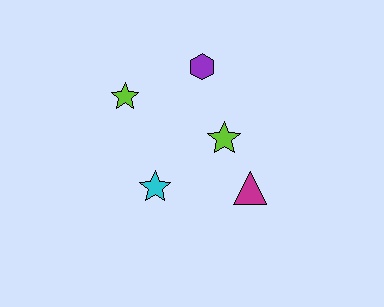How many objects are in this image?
There are 5 objects.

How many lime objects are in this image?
There are 2 lime objects.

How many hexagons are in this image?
There is 1 hexagon.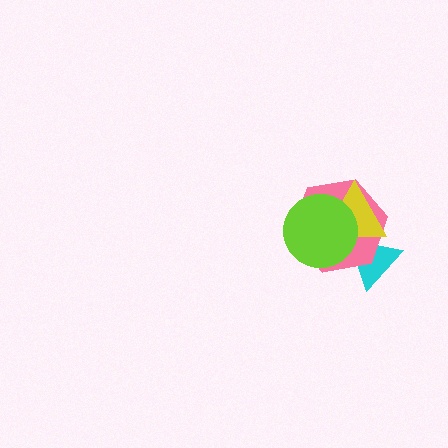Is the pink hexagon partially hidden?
Yes, it is partially covered by another shape.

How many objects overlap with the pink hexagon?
3 objects overlap with the pink hexagon.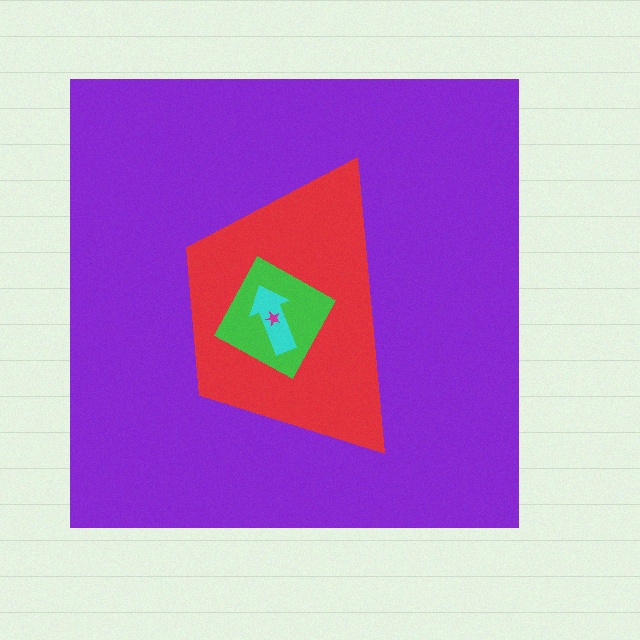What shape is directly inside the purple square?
The red trapezoid.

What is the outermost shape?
The purple square.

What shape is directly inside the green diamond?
The cyan arrow.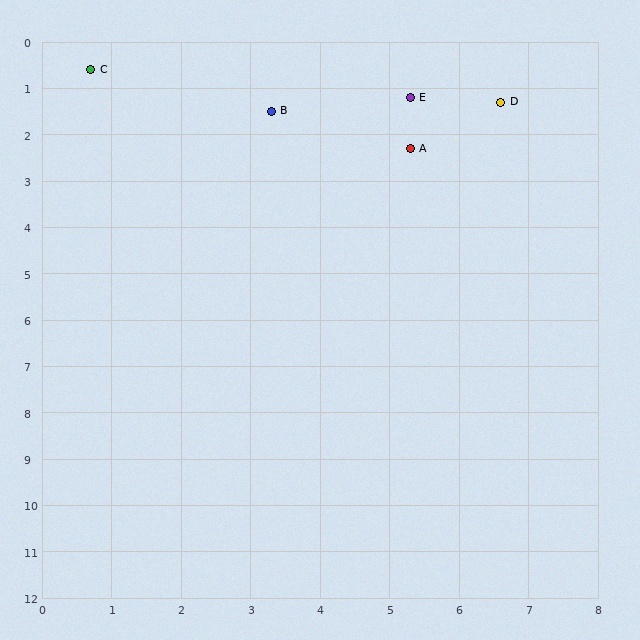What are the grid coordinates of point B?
Point B is at approximately (3.3, 1.5).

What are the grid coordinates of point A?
Point A is at approximately (5.3, 2.3).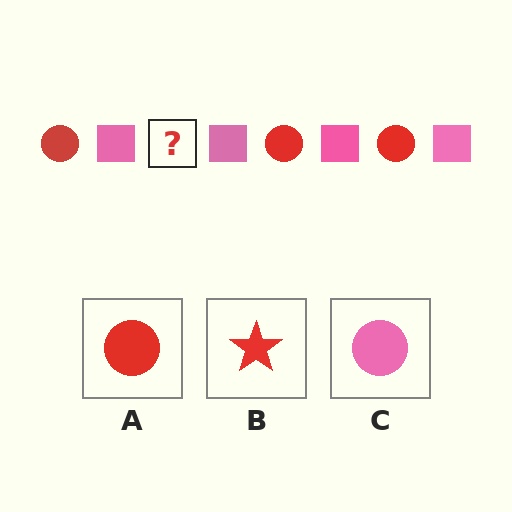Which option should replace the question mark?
Option A.